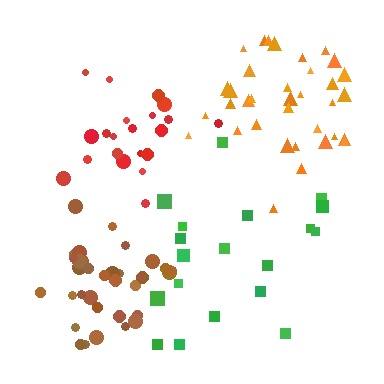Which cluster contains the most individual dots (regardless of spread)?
Orange (35).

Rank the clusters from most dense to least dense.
brown, red, orange, green.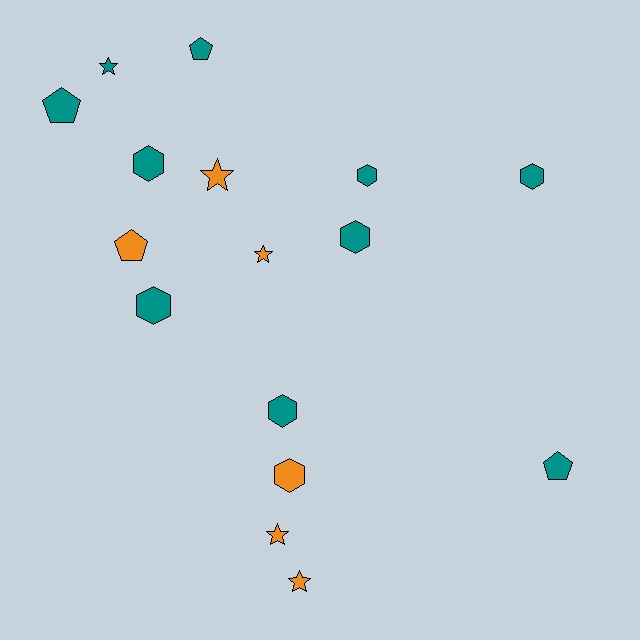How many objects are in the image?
There are 16 objects.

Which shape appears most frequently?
Hexagon, with 7 objects.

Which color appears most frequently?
Teal, with 10 objects.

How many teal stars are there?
There is 1 teal star.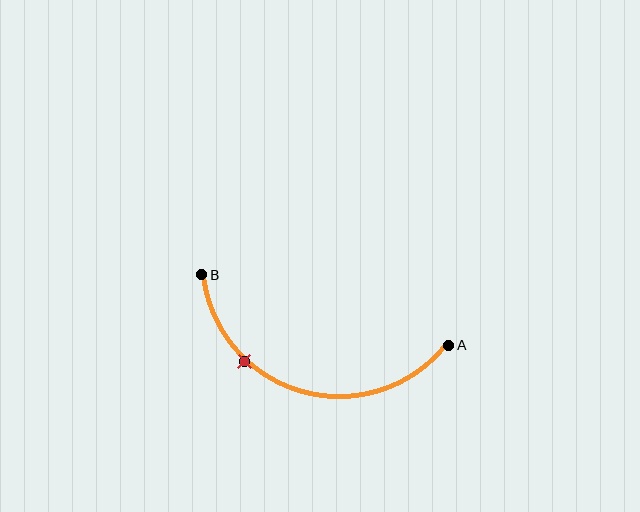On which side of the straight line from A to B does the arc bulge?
The arc bulges below the straight line connecting A and B.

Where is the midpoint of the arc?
The arc midpoint is the point on the curve farthest from the straight line joining A and B. It sits below that line.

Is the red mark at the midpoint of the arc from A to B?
No. The red mark lies on the arc but is closer to endpoint B. The arc midpoint would be at the point on the curve equidistant along the arc from both A and B.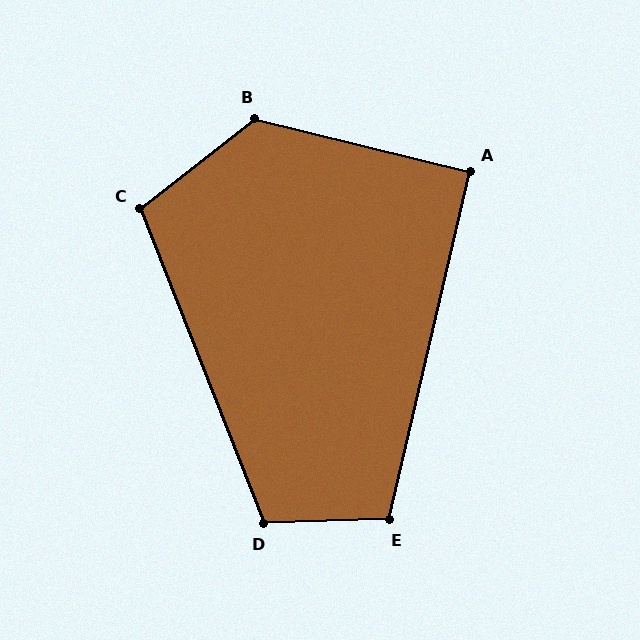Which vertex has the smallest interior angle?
A, at approximately 91 degrees.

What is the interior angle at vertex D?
Approximately 110 degrees (obtuse).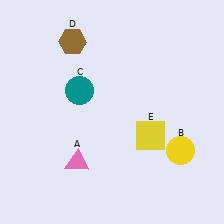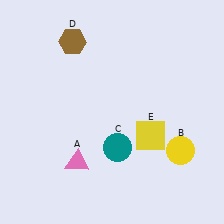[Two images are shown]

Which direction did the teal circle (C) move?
The teal circle (C) moved down.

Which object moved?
The teal circle (C) moved down.